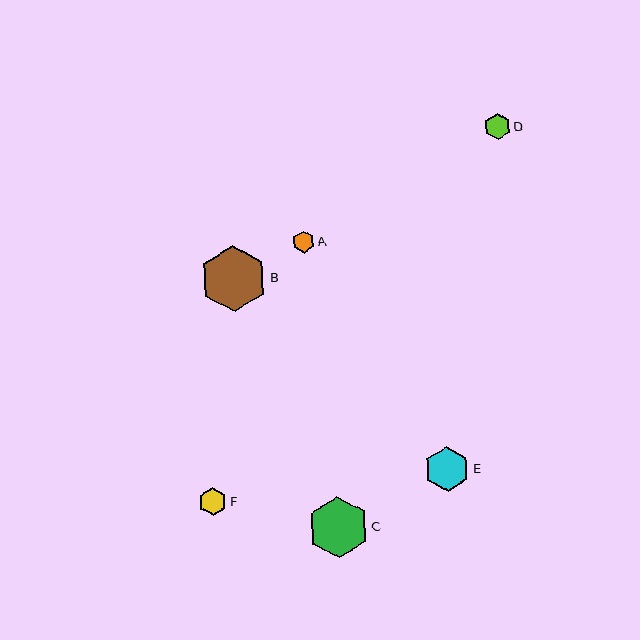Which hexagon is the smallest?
Hexagon A is the smallest with a size of approximately 22 pixels.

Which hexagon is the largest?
Hexagon B is the largest with a size of approximately 66 pixels.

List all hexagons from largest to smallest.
From largest to smallest: B, C, E, F, D, A.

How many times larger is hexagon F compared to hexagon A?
Hexagon F is approximately 1.3 times the size of hexagon A.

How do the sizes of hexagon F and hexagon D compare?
Hexagon F and hexagon D are approximately the same size.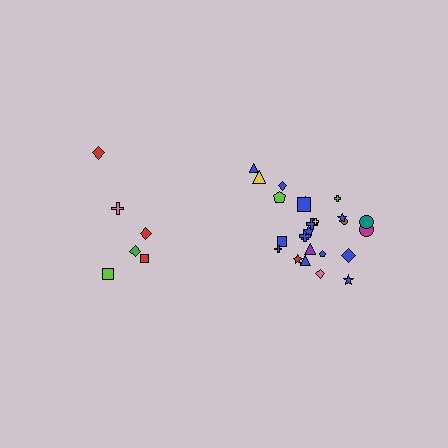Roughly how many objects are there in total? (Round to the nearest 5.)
Roughly 30 objects in total.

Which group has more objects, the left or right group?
The right group.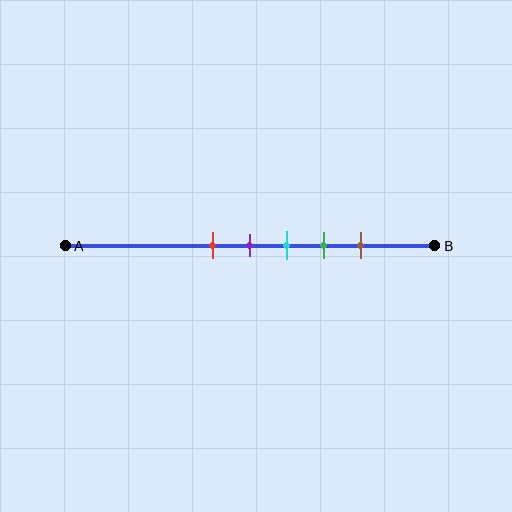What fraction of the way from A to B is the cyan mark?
The cyan mark is approximately 60% (0.6) of the way from A to B.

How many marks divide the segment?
There are 5 marks dividing the segment.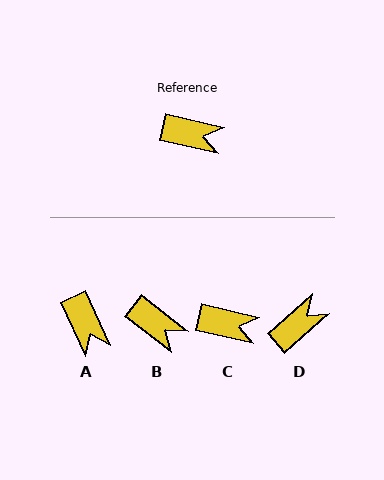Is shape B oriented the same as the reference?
No, it is off by about 25 degrees.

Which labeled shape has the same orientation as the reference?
C.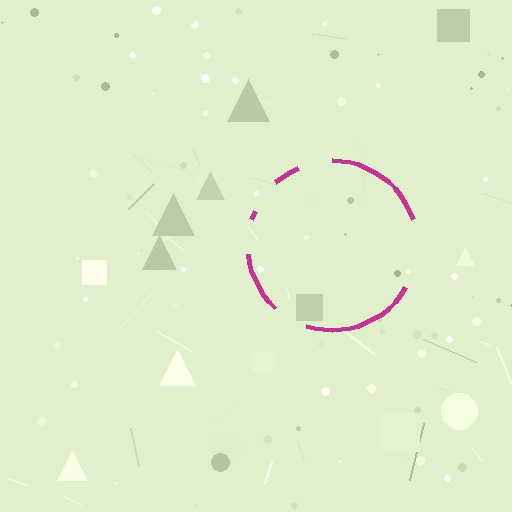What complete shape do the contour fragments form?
The contour fragments form a circle.